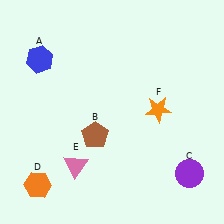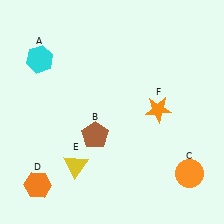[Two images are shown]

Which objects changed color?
A changed from blue to cyan. C changed from purple to orange. E changed from pink to yellow.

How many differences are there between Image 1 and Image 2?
There are 3 differences between the two images.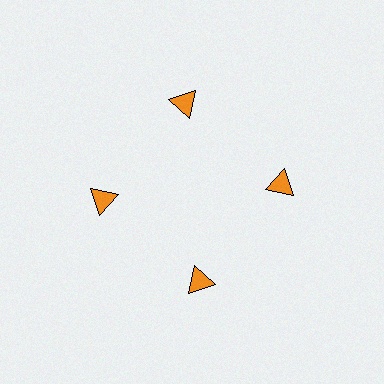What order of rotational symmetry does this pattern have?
This pattern has 4-fold rotational symmetry.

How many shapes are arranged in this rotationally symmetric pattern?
There are 4 shapes, arranged in 4 groups of 1.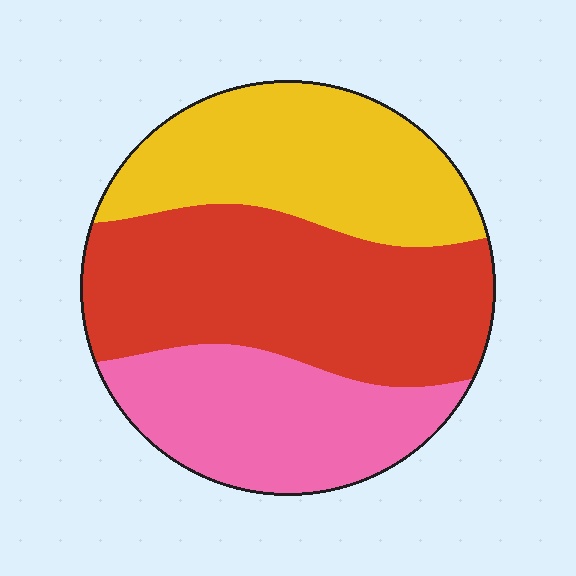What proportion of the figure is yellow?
Yellow covers 31% of the figure.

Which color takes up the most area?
Red, at roughly 40%.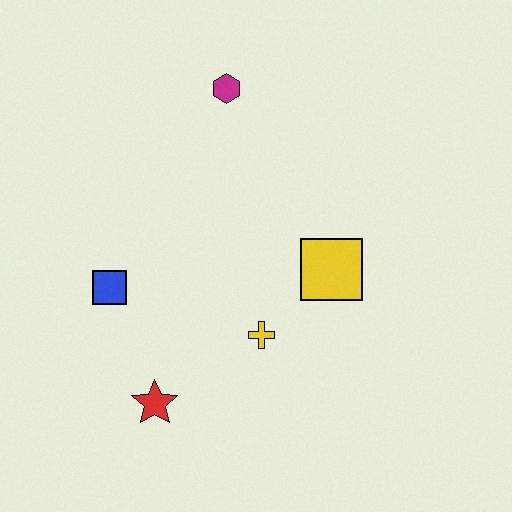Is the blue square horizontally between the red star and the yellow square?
No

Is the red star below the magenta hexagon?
Yes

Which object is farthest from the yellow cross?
The magenta hexagon is farthest from the yellow cross.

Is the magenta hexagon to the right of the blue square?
Yes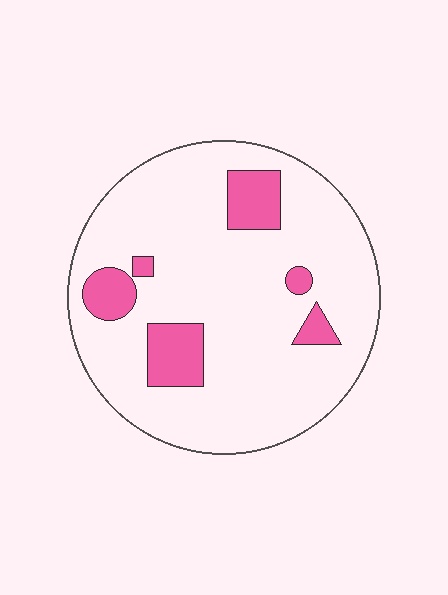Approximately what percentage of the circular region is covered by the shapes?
Approximately 15%.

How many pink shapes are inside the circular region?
6.